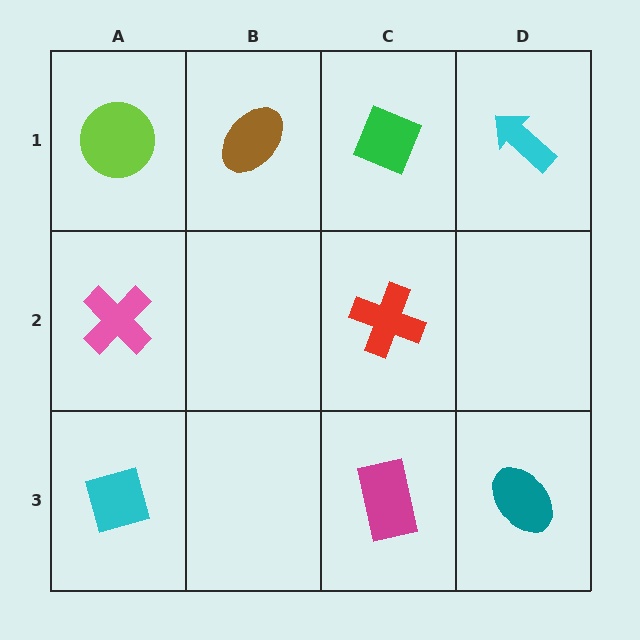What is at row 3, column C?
A magenta rectangle.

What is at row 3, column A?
A cyan diamond.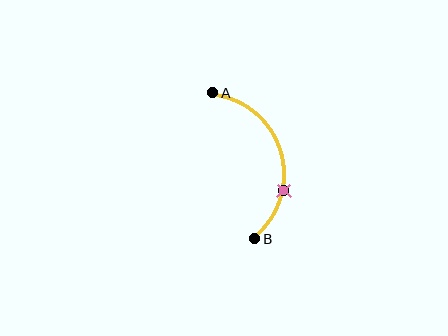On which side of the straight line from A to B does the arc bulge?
The arc bulges to the right of the straight line connecting A and B.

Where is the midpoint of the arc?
The arc midpoint is the point on the curve farthest from the straight line joining A and B. It sits to the right of that line.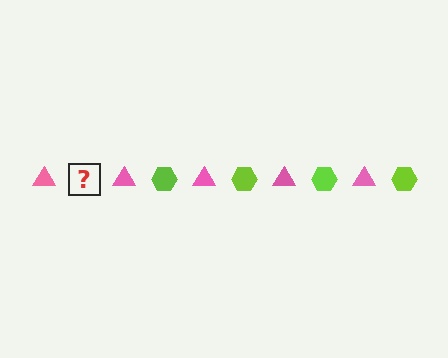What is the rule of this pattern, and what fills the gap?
The rule is that the pattern alternates between pink triangle and lime hexagon. The gap should be filled with a lime hexagon.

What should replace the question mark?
The question mark should be replaced with a lime hexagon.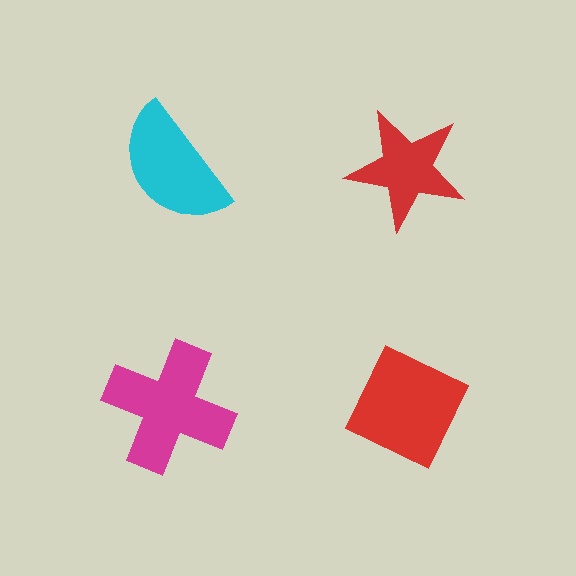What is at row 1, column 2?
A red star.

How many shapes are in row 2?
2 shapes.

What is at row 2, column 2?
A red diamond.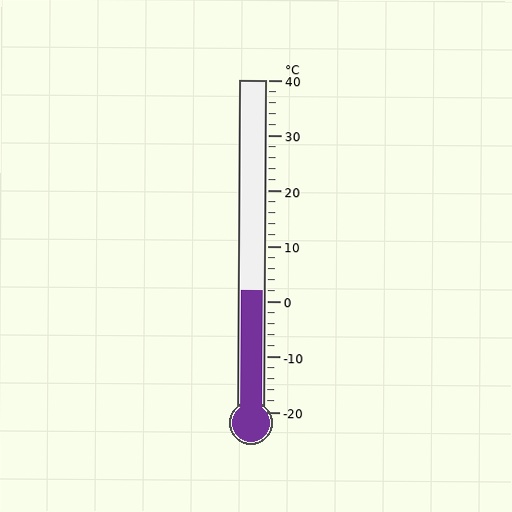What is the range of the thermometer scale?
The thermometer scale ranges from -20°C to 40°C.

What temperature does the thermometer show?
The thermometer shows approximately 2°C.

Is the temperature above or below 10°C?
The temperature is below 10°C.